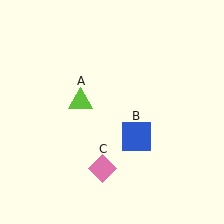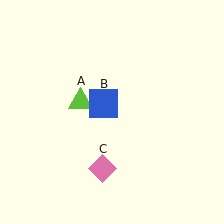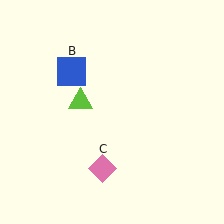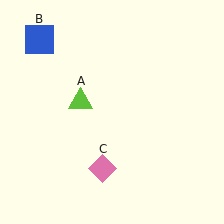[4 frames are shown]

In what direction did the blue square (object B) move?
The blue square (object B) moved up and to the left.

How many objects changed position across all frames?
1 object changed position: blue square (object B).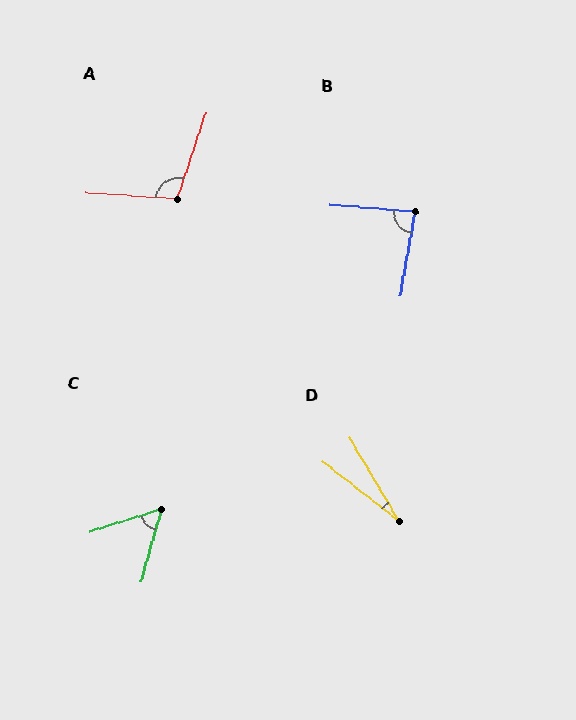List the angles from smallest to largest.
D (22°), C (57°), B (84°), A (105°).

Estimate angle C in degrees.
Approximately 57 degrees.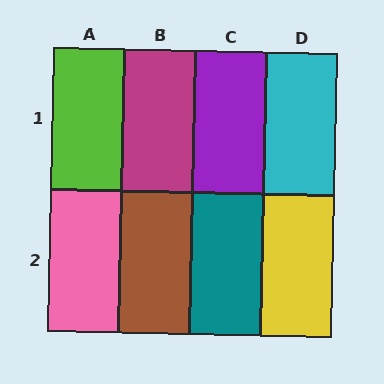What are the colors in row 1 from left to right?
Lime, magenta, purple, cyan.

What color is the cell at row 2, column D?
Yellow.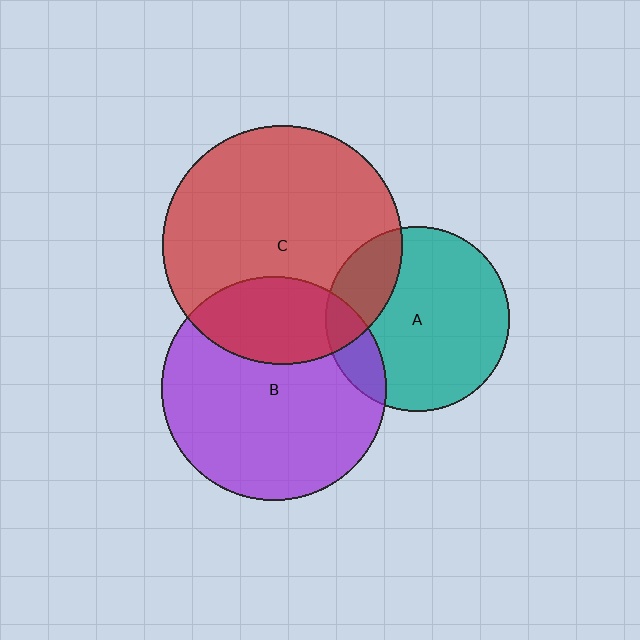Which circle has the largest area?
Circle C (red).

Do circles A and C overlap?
Yes.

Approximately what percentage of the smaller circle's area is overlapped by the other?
Approximately 20%.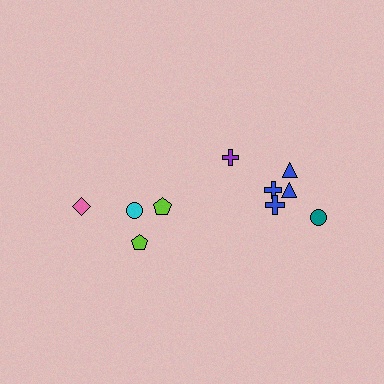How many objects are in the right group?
There are 6 objects.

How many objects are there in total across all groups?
There are 10 objects.